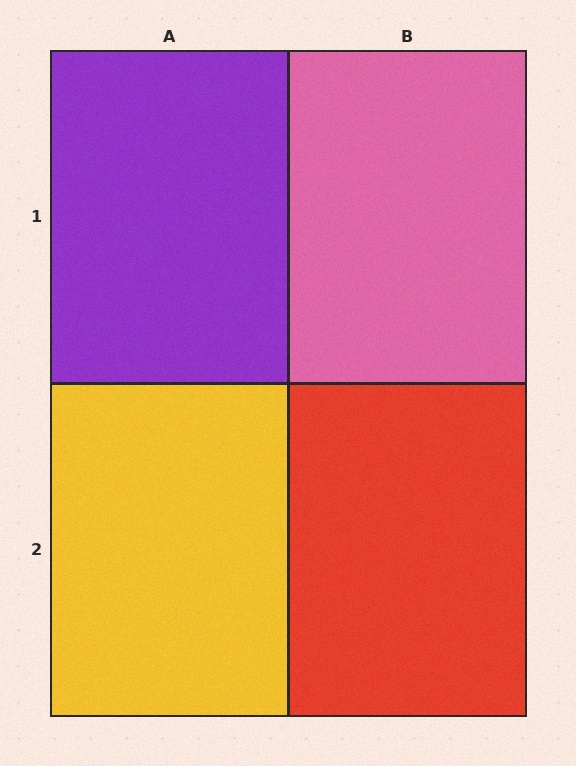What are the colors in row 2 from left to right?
Yellow, red.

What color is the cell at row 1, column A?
Purple.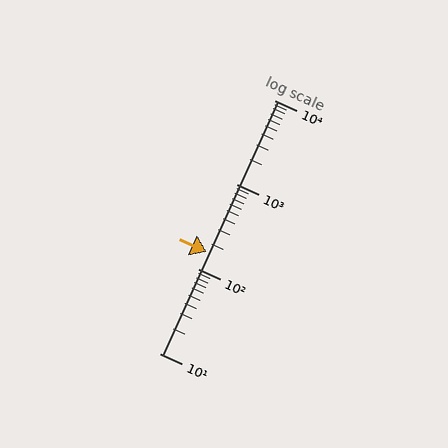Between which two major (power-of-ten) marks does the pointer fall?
The pointer is between 100 and 1000.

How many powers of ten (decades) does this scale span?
The scale spans 3 decades, from 10 to 10000.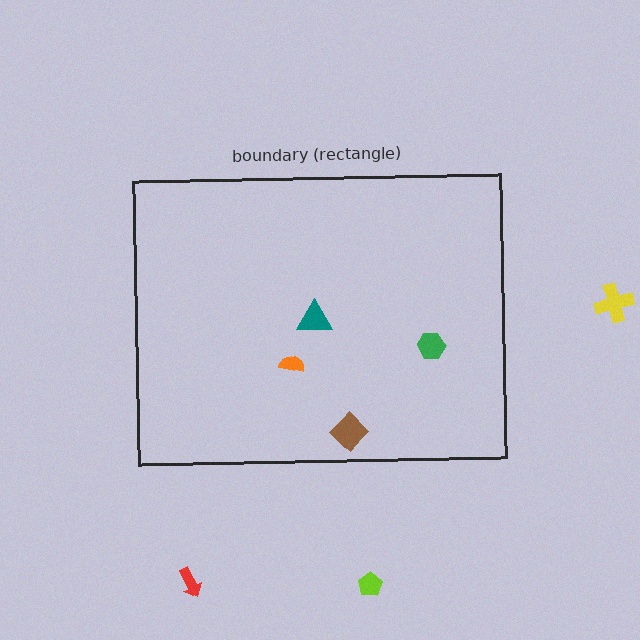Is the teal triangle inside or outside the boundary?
Inside.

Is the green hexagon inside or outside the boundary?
Inside.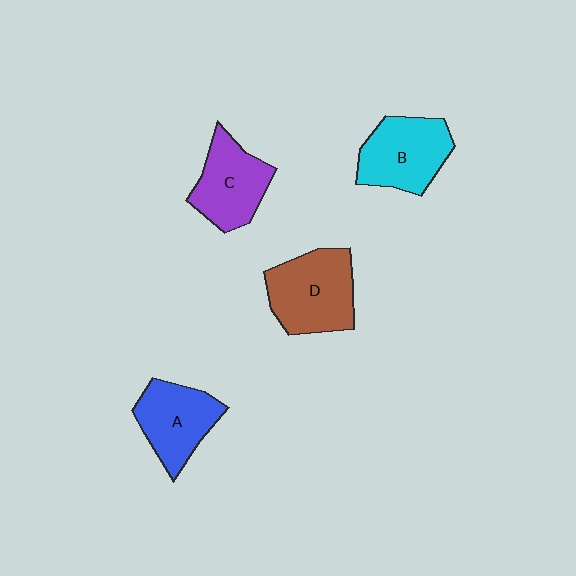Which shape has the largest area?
Shape D (brown).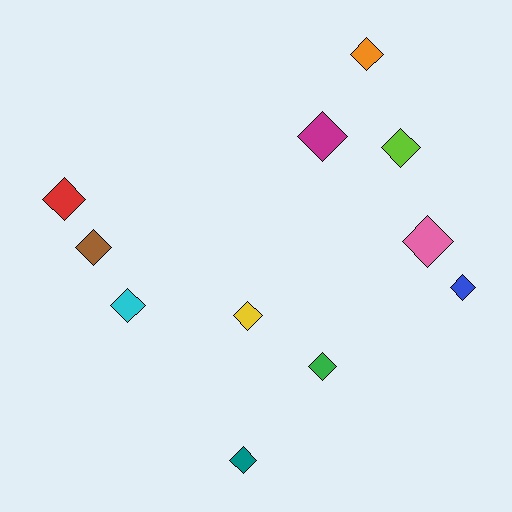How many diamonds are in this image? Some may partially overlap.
There are 11 diamonds.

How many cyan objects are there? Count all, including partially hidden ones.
There is 1 cyan object.